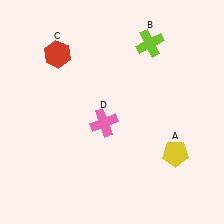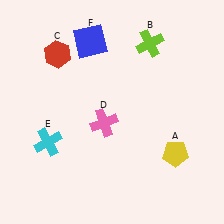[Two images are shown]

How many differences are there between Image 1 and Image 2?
There are 2 differences between the two images.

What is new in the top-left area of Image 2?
A blue square (F) was added in the top-left area of Image 2.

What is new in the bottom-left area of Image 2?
A cyan cross (E) was added in the bottom-left area of Image 2.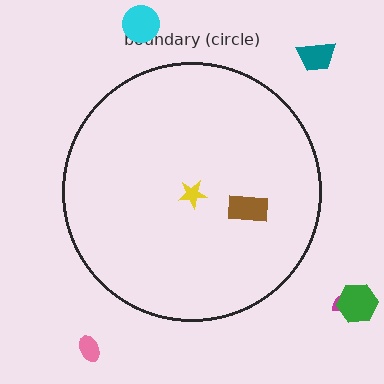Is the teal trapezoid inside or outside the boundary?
Outside.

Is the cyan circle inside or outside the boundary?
Outside.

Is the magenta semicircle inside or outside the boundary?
Outside.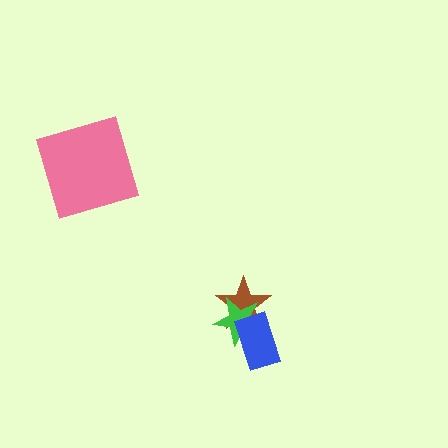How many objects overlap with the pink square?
0 objects overlap with the pink square.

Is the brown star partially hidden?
Yes, it is partially covered by another shape.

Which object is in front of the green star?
The blue rectangle is in front of the green star.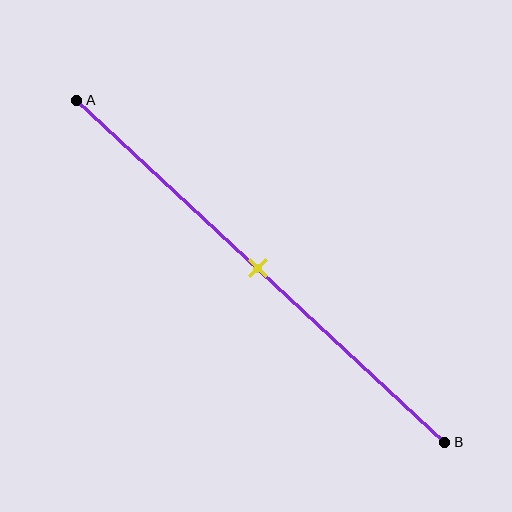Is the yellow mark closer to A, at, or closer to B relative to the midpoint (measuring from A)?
The yellow mark is approximately at the midpoint of segment AB.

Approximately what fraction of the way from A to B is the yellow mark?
The yellow mark is approximately 50% of the way from A to B.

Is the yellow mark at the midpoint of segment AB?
Yes, the mark is approximately at the midpoint.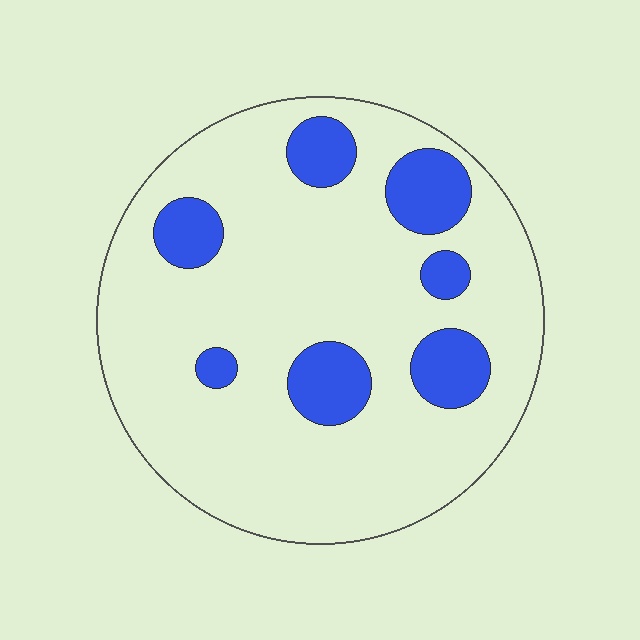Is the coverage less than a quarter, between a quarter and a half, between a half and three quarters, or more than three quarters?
Less than a quarter.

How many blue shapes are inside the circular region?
7.